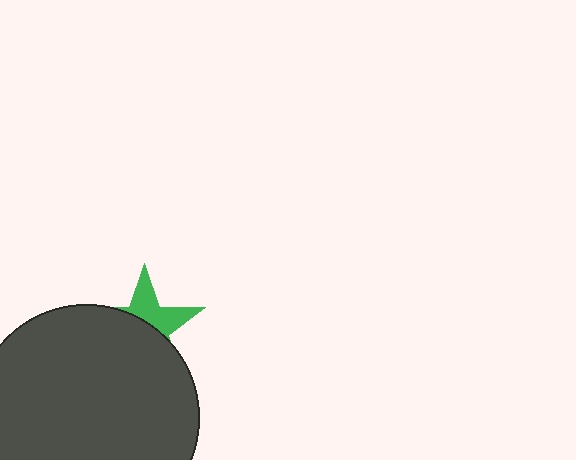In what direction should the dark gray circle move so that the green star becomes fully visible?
The dark gray circle should move down. That is the shortest direction to clear the overlap and leave the green star fully visible.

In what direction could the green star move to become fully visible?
The green star could move up. That would shift it out from behind the dark gray circle entirely.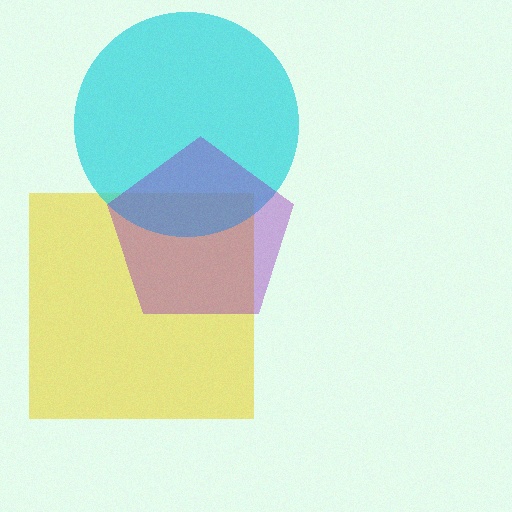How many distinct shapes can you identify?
There are 3 distinct shapes: a yellow square, a cyan circle, a purple pentagon.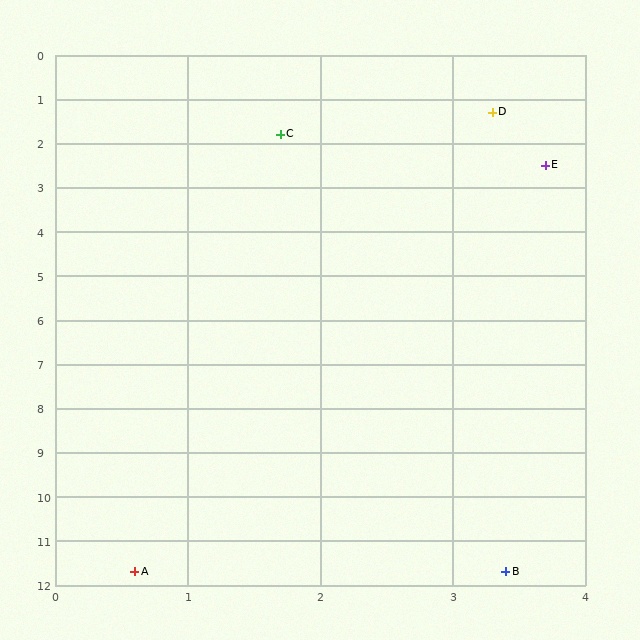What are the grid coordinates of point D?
Point D is at approximately (3.3, 1.3).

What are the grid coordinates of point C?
Point C is at approximately (1.7, 1.8).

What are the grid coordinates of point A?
Point A is at approximately (0.6, 11.7).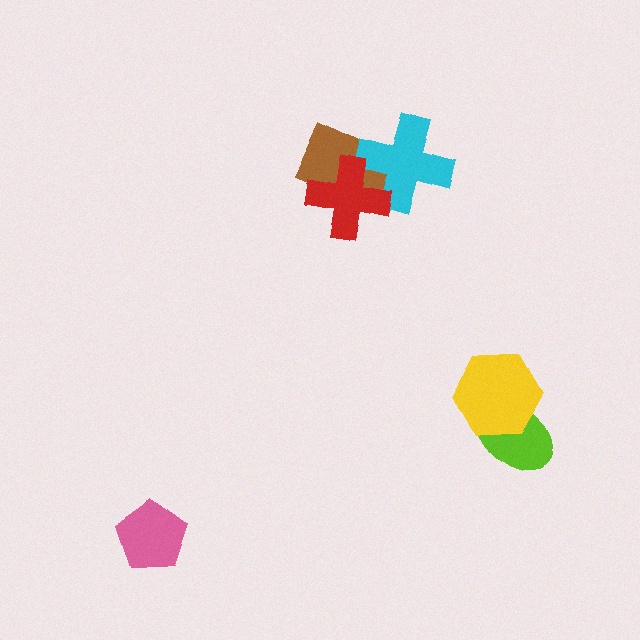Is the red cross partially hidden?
No, no other shape covers it.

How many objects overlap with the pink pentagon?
0 objects overlap with the pink pentagon.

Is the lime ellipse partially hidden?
Yes, it is partially covered by another shape.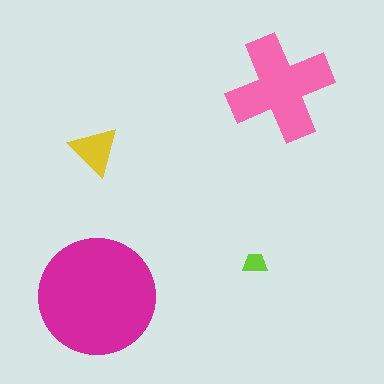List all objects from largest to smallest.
The magenta circle, the pink cross, the yellow triangle, the lime trapezoid.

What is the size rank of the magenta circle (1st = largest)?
1st.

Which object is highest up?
The pink cross is topmost.